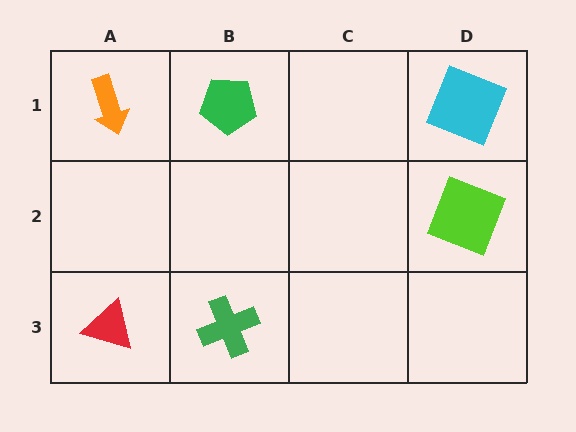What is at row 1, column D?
A cyan square.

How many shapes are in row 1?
3 shapes.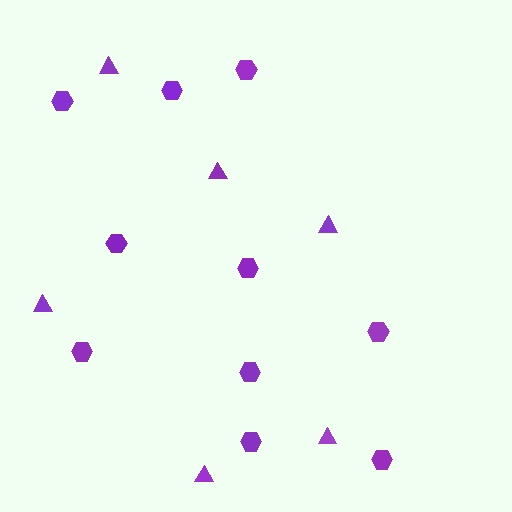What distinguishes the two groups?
There are 2 groups: one group of hexagons (10) and one group of triangles (6).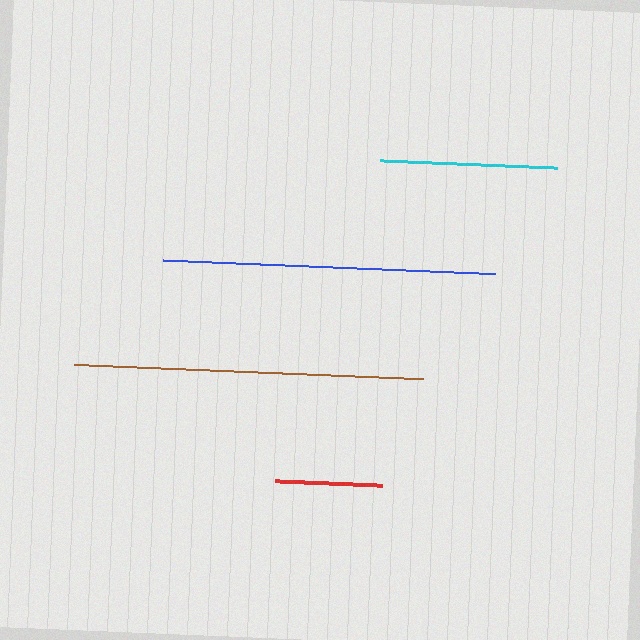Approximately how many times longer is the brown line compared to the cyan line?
The brown line is approximately 2.0 times the length of the cyan line.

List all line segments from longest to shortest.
From longest to shortest: brown, blue, cyan, red.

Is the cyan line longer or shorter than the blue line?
The blue line is longer than the cyan line.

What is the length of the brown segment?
The brown segment is approximately 349 pixels long.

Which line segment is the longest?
The brown line is the longest at approximately 349 pixels.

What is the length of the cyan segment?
The cyan segment is approximately 177 pixels long.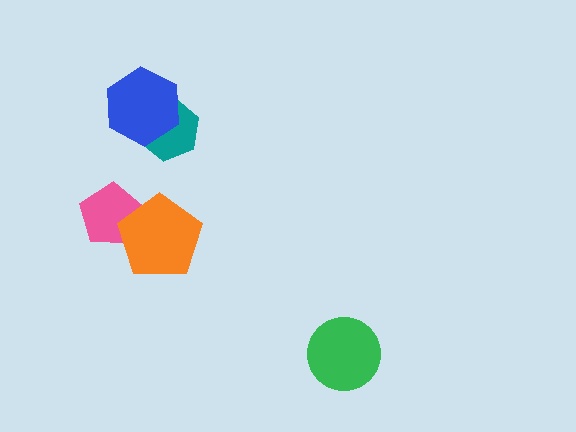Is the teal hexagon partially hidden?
Yes, it is partially covered by another shape.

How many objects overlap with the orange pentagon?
1 object overlaps with the orange pentagon.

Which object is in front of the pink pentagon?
The orange pentagon is in front of the pink pentagon.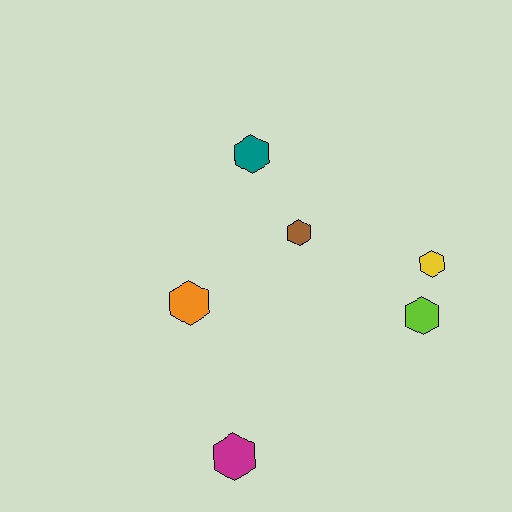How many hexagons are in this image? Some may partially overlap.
There are 6 hexagons.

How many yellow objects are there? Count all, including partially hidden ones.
There is 1 yellow object.